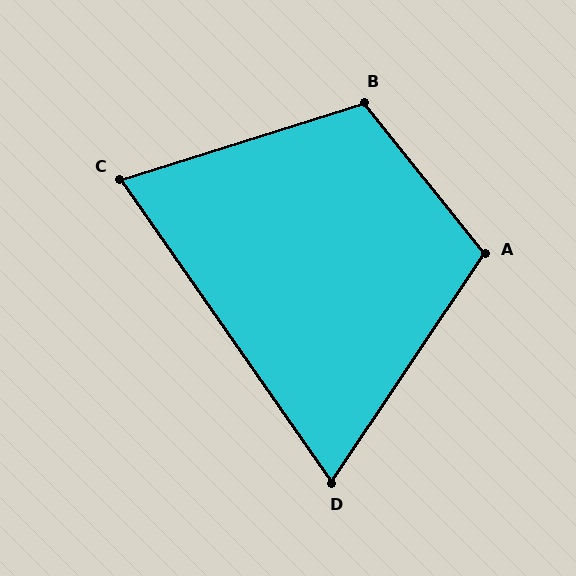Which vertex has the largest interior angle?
B, at approximately 111 degrees.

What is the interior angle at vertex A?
Approximately 107 degrees (obtuse).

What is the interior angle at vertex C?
Approximately 73 degrees (acute).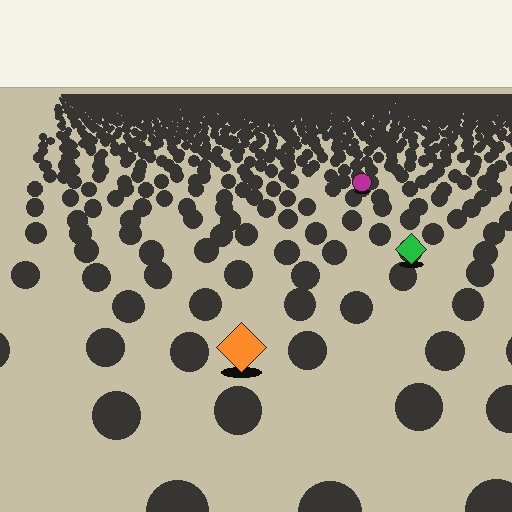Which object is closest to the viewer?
The orange diamond is closest. The texture marks near it are larger and more spread out.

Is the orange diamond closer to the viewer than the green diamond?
Yes. The orange diamond is closer — you can tell from the texture gradient: the ground texture is coarser near it.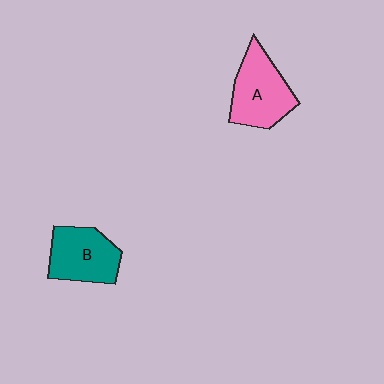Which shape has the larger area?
Shape A (pink).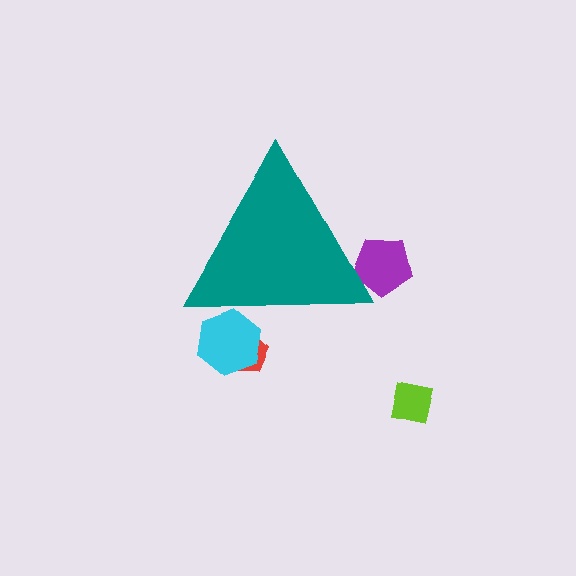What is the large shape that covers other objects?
A teal triangle.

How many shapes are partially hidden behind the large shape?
3 shapes are partially hidden.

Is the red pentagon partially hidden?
Yes, the red pentagon is partially hidden behind the teal triangle.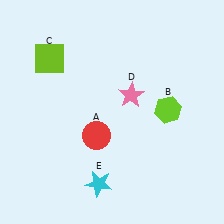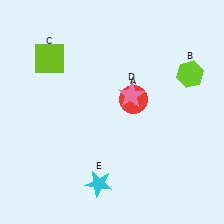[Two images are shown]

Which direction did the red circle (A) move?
The red circle (A) moved right.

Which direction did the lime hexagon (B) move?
The lime hexagon (B) moved up.